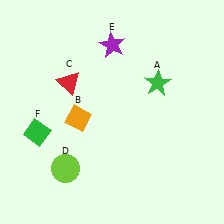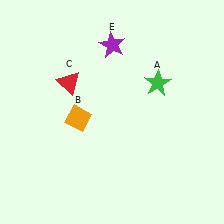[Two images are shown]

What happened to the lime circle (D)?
The lime circle (D) was removed in Image 2. It was in the bottom-left area of Image 1.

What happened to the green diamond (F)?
The green diamond (F) was removed in Image 2. It was in the bottom-left area of Image 1.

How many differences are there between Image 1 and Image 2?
There are 2 differences between the two images.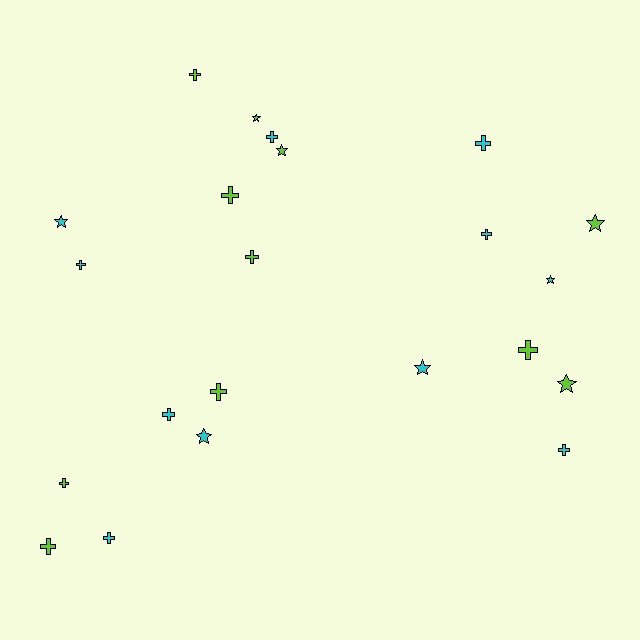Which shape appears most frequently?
Cross, with 14 objects.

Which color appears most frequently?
Cyan, with 11 objects.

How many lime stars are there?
There are 4 lime stars.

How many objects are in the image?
There are 22 objects.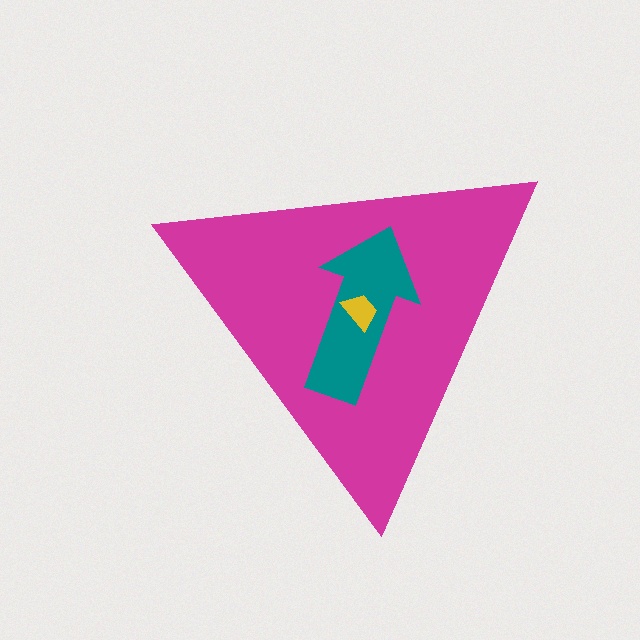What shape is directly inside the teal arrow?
The yellow trapezoid.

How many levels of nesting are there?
3.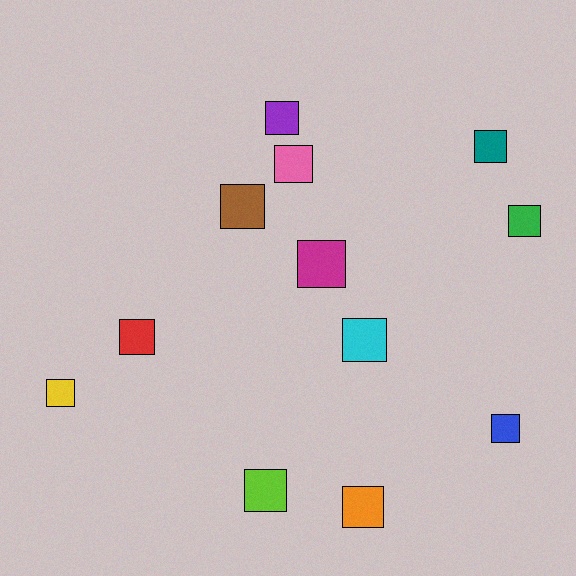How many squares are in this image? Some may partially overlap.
There are 12 squares.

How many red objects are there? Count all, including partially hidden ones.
There is 1 red object.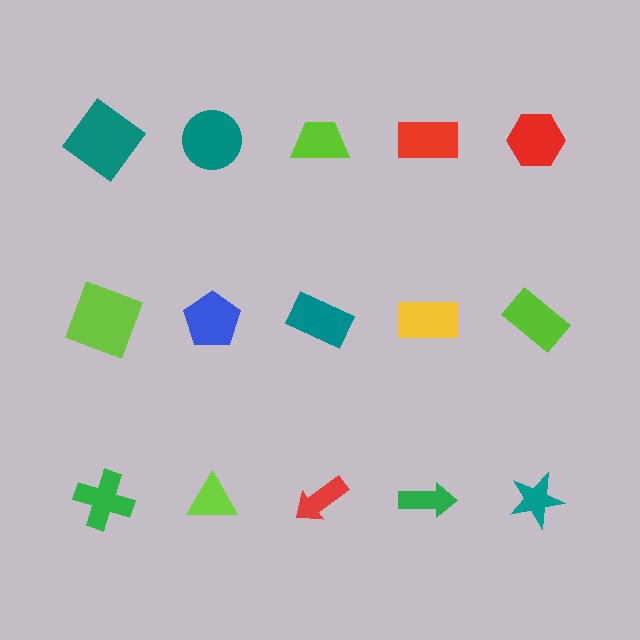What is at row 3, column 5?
A teal star.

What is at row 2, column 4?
A yellow rectangle.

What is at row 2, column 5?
A lime rectangle.